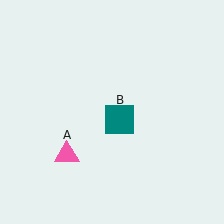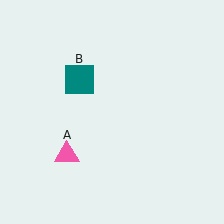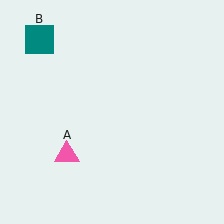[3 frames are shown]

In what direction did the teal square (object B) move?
The teal square (object B) moved up and to the left.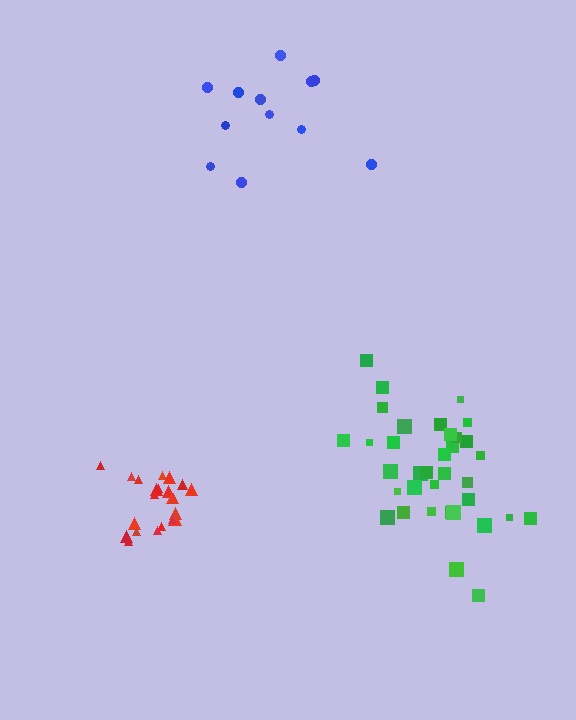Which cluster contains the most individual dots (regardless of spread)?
Green (35).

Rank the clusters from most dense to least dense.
red, green, blue.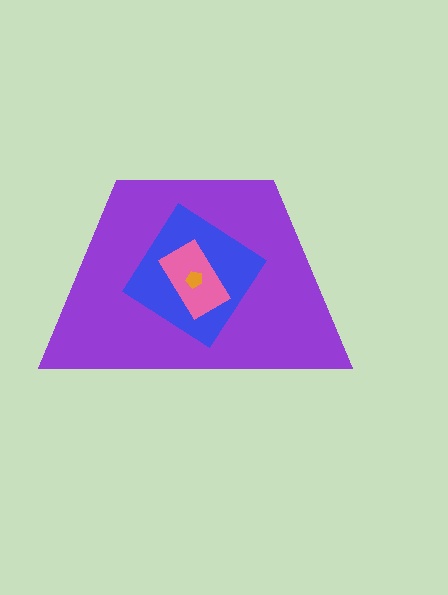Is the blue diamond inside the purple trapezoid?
Yes.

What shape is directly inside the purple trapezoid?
The blue diamond.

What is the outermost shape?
The purple trapezoid.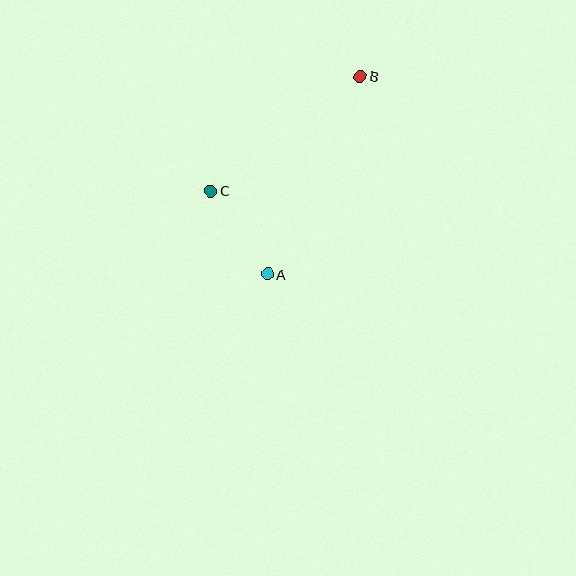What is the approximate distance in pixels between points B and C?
The distance between B and C is approximately 188 pixels.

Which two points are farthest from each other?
Points A and B are farthest from each other.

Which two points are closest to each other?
Points A and C are closest to each other.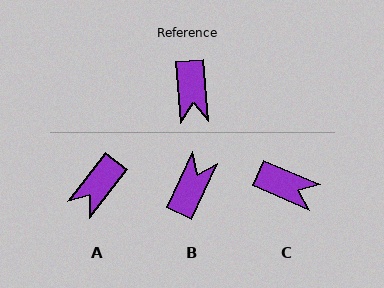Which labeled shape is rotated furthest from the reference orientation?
B, about 150 degrees away.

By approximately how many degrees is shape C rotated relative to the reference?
Approximately 61 degrees counter-clockwise.